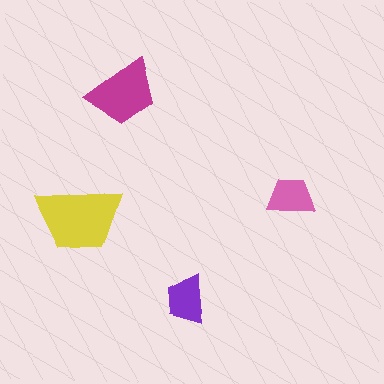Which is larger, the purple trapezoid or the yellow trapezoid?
The yellow one.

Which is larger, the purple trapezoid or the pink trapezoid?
The purple one.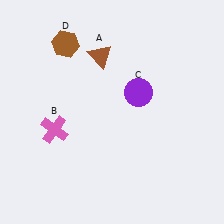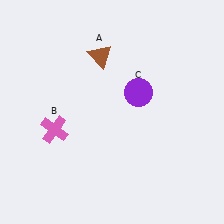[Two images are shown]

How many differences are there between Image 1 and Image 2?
There is 1 difference between the two images.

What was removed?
The brown hexagon (D) was removed in Image 2.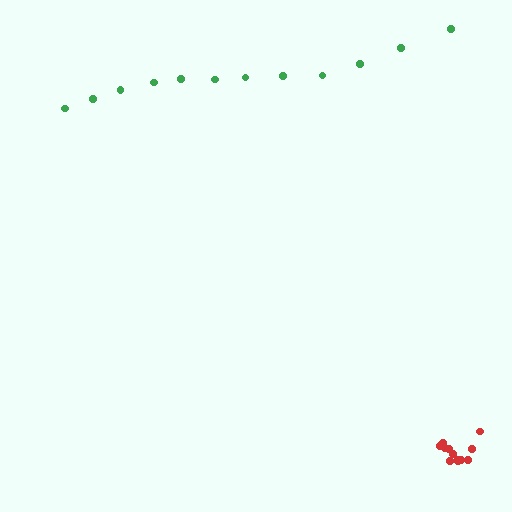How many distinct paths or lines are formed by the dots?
There are 2 distinct paths.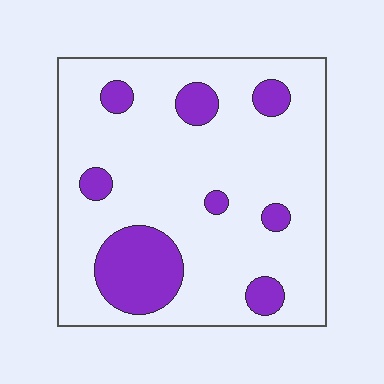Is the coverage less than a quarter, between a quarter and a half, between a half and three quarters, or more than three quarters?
Less than a quarter.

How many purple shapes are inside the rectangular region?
8.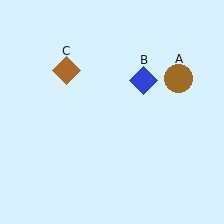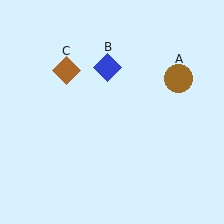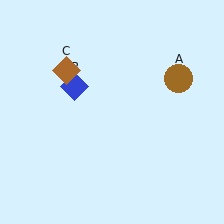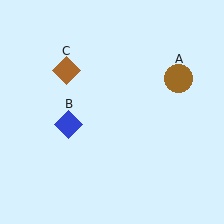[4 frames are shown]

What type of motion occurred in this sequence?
The blue diamond (object B) rotated counterclockwise around the center of the scene.